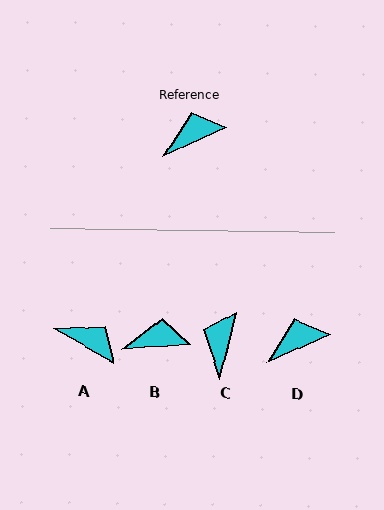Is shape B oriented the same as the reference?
No, it is off by about 20 degrees.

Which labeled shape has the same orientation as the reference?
D.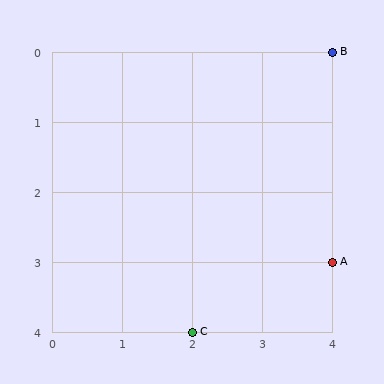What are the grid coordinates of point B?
Point B is at grid coordinates (4, 0).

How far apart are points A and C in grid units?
Points A and C are 2 columns and 1 row apart (about 2.2 grid units diagonally).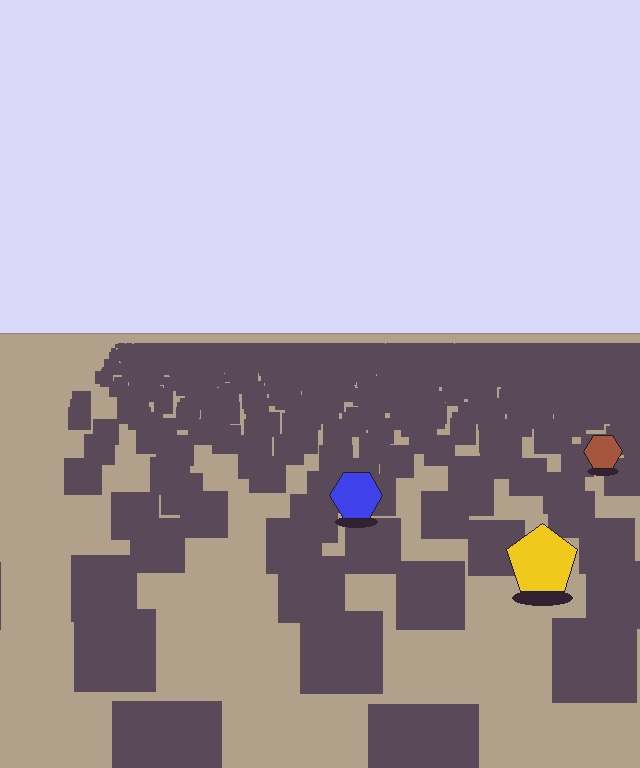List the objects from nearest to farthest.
From nearest to farthest: the yellow pentagon, the blue hexagon, the brown hexagon.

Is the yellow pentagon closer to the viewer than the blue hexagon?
Yes. The yellow pentagon is closer — you can tell from the texture gradient: the ground texture is coarser near it.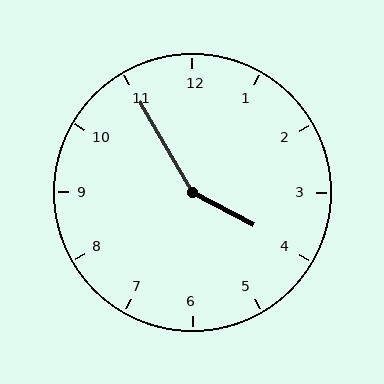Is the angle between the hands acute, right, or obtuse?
It is obtuse.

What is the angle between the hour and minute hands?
Approximately 148 degrees.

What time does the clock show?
3:55.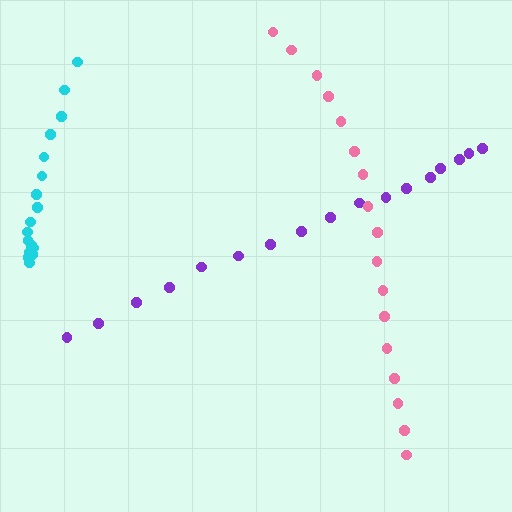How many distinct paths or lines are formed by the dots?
There are 3 distinct paths.